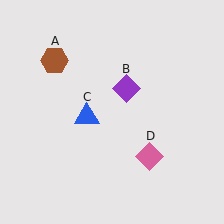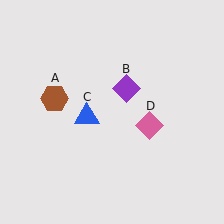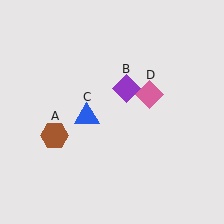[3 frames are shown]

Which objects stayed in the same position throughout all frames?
Purple diamond (object B) and blue triangle (object C) remained stationary.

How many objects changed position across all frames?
2 objects changed position: brown hexagon (object A), pink diamond (object D).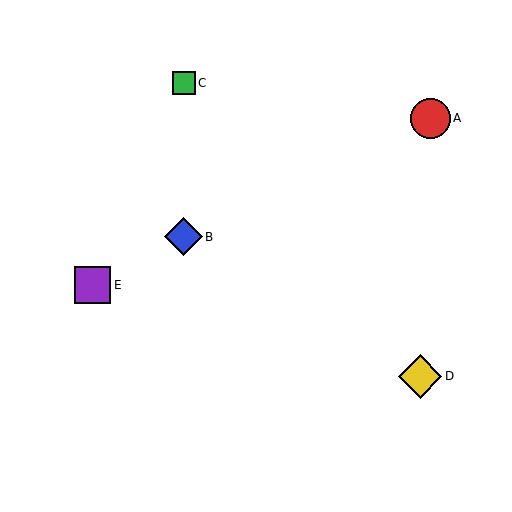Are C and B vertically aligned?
Yes, both are at x≈184.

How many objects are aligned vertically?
2 objects (B, C) are aligned vertically.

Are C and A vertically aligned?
No, C is at x≈184 and A is at x≈430.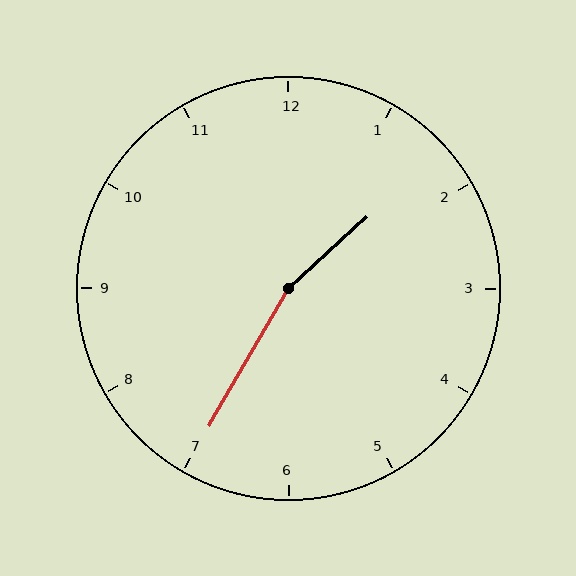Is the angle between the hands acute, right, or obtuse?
It is obtuse.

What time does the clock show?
1:35.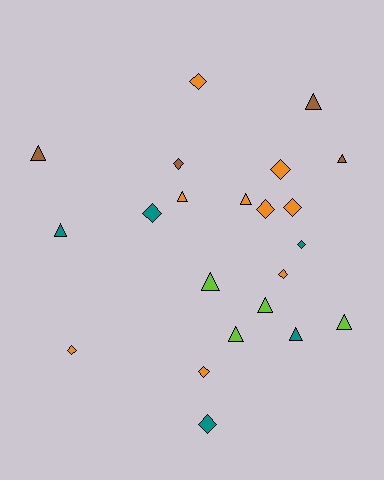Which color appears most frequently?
Orange, with 9 objects.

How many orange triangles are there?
There are 2 orange triangles.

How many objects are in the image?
There are 22 objects.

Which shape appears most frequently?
Diamond, with 11 objects.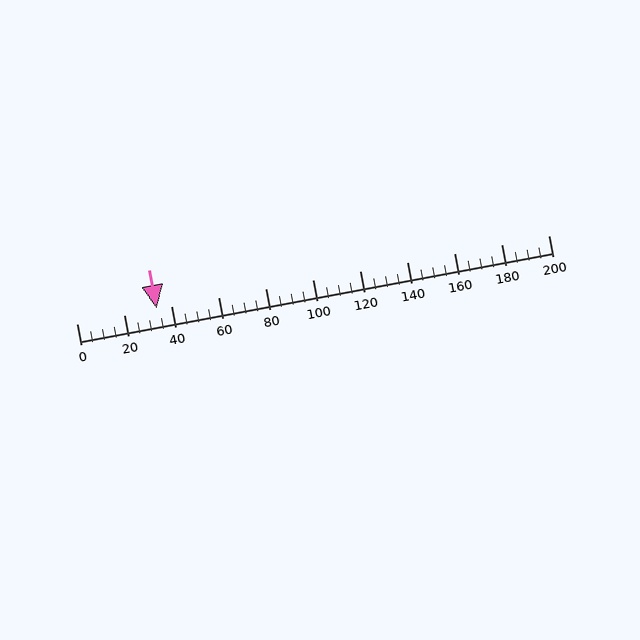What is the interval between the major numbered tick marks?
The major tick marks are spaced 20 units apart.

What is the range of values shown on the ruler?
The ruler shows values from 0 to 200.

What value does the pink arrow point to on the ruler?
The pink arrow points to approximately 34.